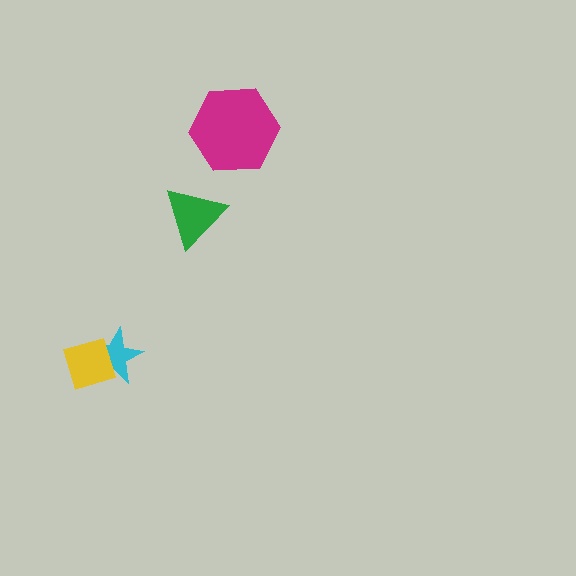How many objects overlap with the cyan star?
1 object overlaps with the cyan star.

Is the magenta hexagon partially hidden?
No, no other shape covers it.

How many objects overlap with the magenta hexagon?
0 objects overlap with the magenta hexagon.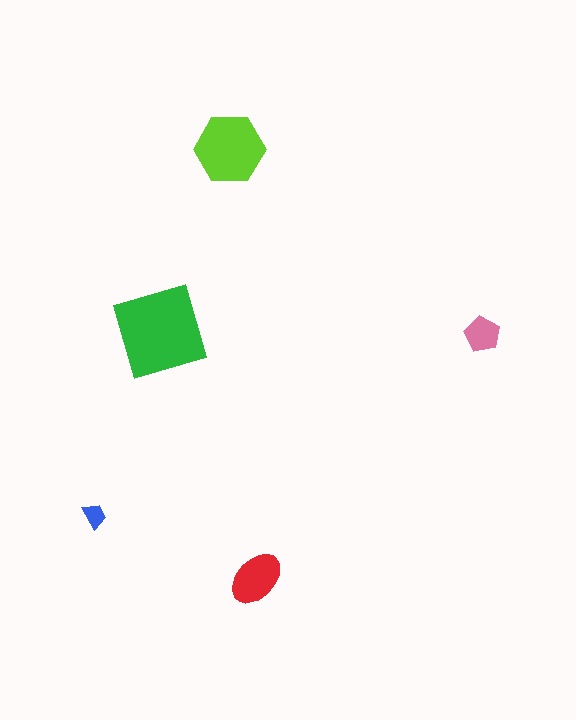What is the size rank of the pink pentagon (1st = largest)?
4th.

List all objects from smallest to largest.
The blue trapezoid, the pink pentagon, the red ellipse, the lime hexagon, the green square.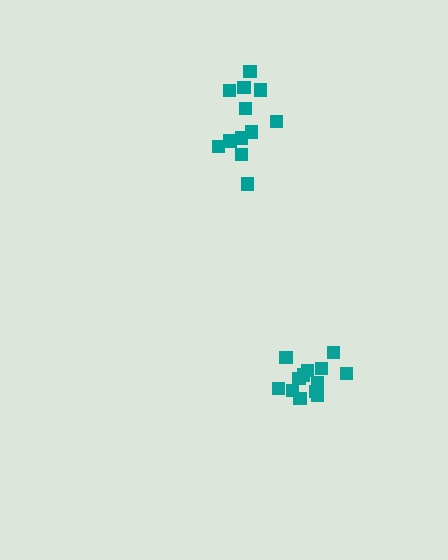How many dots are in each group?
Group 1: 13 dots, Group 2: 12 dots (25 total).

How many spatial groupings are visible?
There are 2 spatial groupings.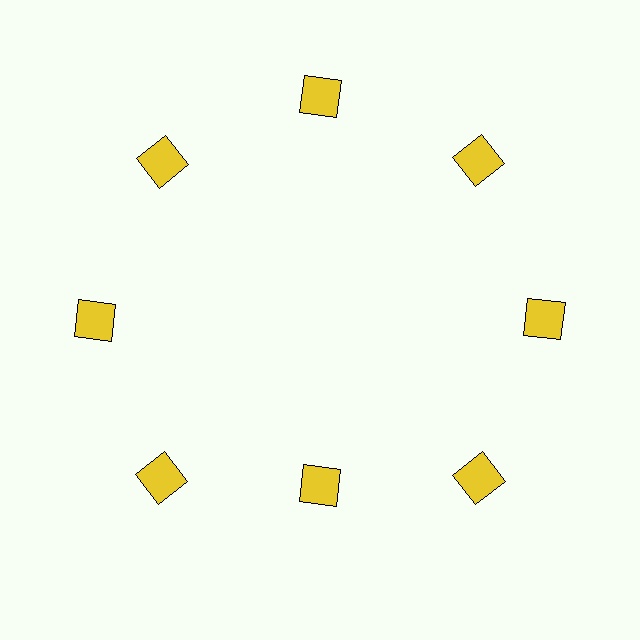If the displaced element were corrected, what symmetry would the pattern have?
It would have 8-fold rotational symmetry — the pattern would map onto itself every 45 degrees.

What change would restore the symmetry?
The symmetry would be restored by moving it outward, back onto the ring so that all 8 squares sit at equal angles and equal distance from the center.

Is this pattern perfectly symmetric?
No. The 8 yellow squares are arranged in a ring, but one element near the 6 o'clock position is pulled inward toward the center, breaking the 8-fold rotational symmetry.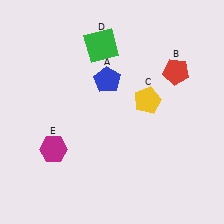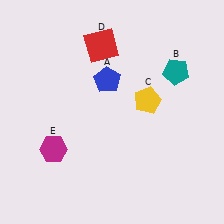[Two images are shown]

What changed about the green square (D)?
In Image 1, D is green. In Image 2, it changed to red.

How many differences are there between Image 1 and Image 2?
There are 2 differences between the two images.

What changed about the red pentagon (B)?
In Image 1, B is red. In Image 2, it changed to teal.